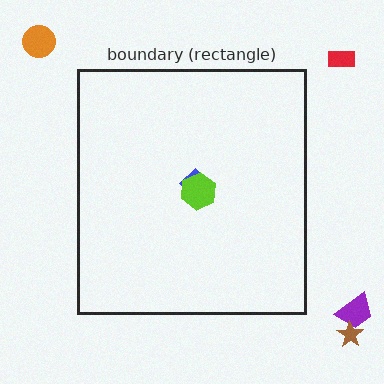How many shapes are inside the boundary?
2 inside, 4 outside.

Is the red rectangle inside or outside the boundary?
Outside.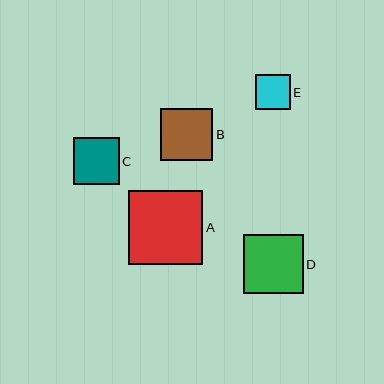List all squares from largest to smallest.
From largest to smallest: A, D, B, C, E.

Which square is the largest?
Square A is the largest with a size of approximately 74 pixels.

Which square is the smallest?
Square E is the smallest with a size of approximately 34 pixels.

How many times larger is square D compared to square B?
Square D is approximately 1.1 times the size of square B.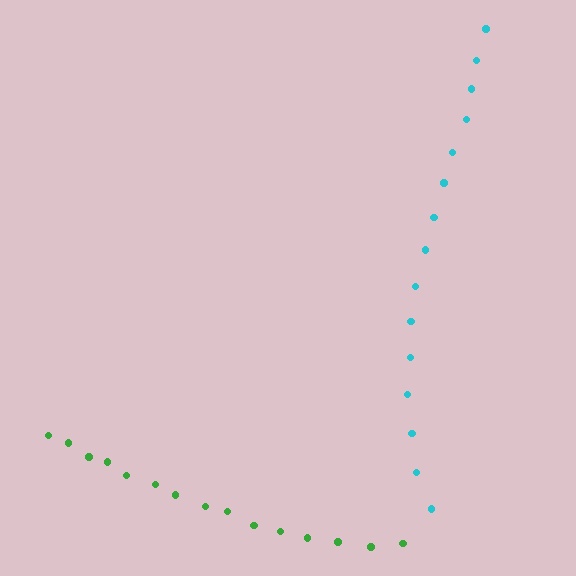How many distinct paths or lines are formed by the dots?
There are 2 distinct paths.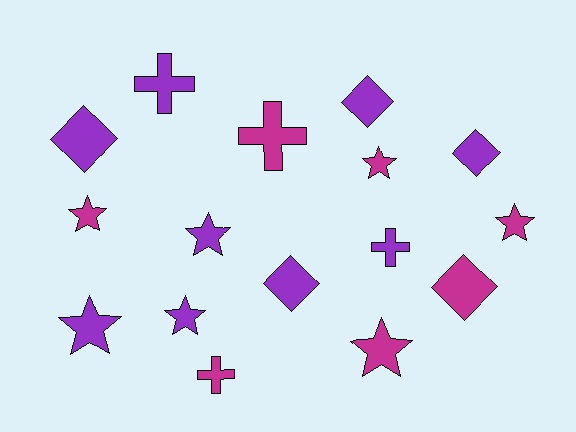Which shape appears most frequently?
Star, with 7 objects.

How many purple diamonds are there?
There are 4 purple diamonds.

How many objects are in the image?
There are 16 objects.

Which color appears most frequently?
Purple, with 9 objects.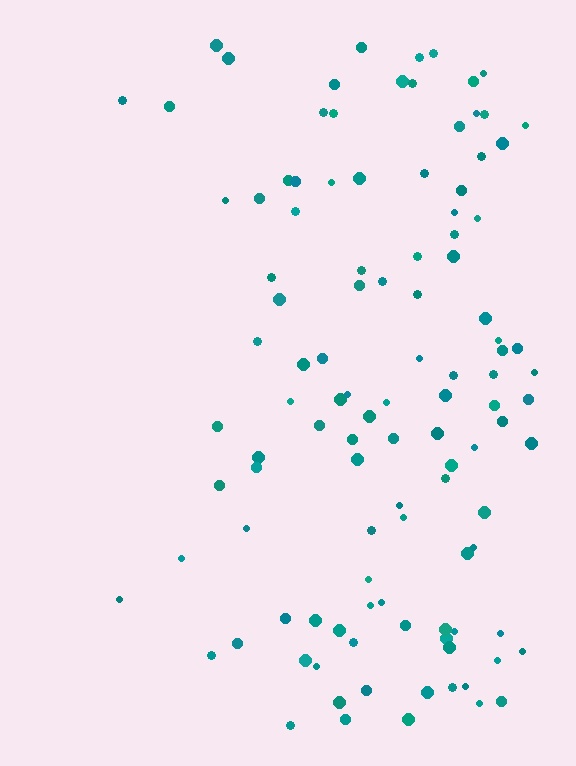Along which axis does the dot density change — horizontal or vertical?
Horizontal.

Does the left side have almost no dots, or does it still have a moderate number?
Still a moderate number, just noticeably fewer than the right.